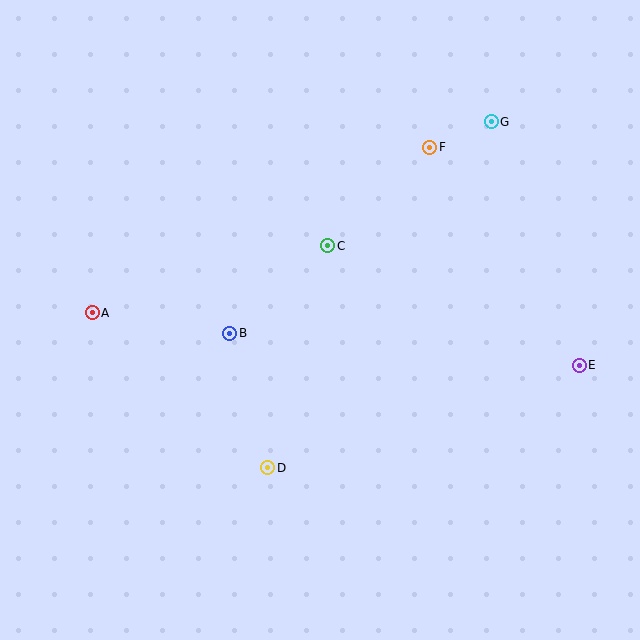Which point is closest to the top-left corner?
Point A is closest to the top-left corner.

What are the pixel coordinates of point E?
Point E is at (579, 365).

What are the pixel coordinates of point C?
Point C is at (328, 246).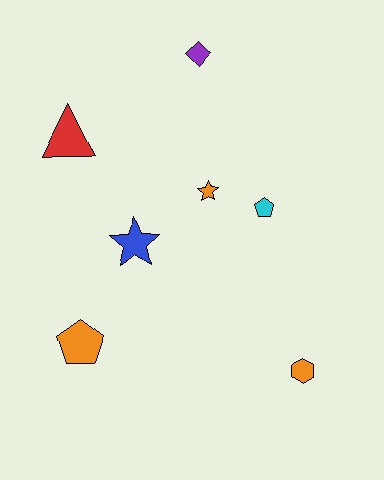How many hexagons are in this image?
There is 1 hexagon.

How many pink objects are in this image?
There are no pink objects.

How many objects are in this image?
There are 7 objects.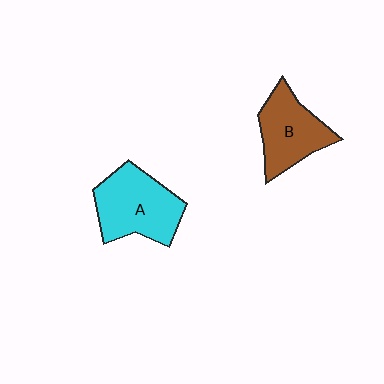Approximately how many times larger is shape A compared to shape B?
Approximately 1.2 times.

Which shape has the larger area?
Shape A (cyan).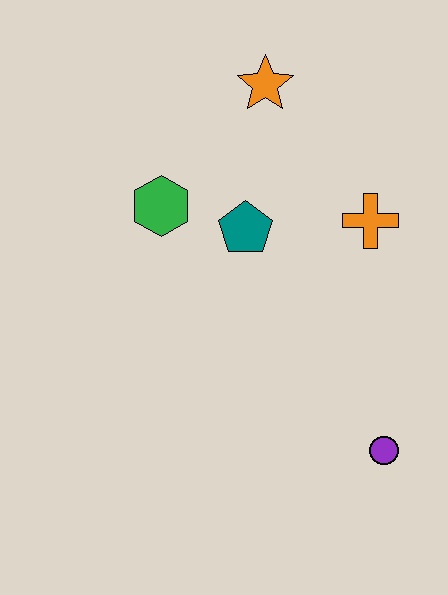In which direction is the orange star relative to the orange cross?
The orange star is above the orange cross.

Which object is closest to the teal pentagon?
The green hexagon is closest to the teal pentagon.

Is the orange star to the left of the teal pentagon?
No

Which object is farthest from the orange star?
The purple circle is farthest from the orange star.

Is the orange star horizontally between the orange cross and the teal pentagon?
Yes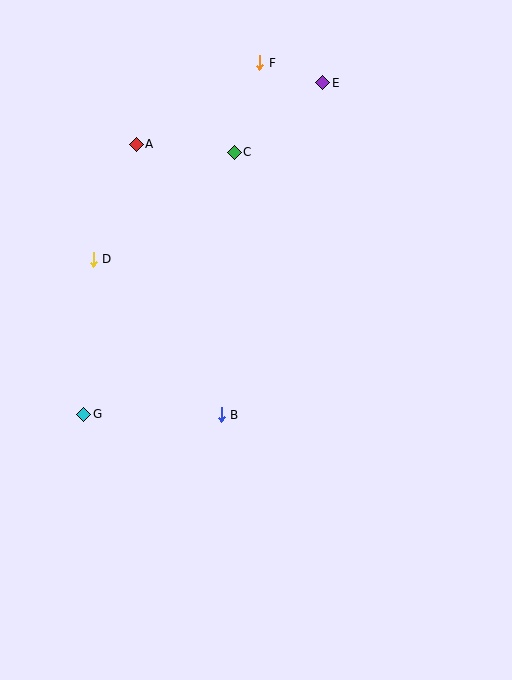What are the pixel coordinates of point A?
Point A is at (136, 144).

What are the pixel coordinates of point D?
Point D is at (93, 259).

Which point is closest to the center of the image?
Point B at (221, 415) is closest to the center.